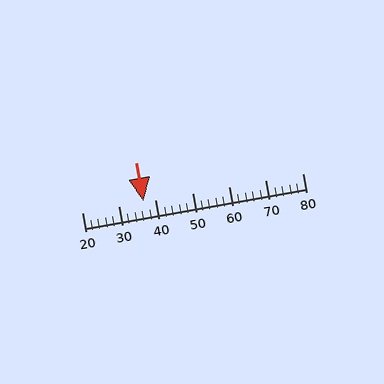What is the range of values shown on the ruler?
The ruler shows values from 20 to 80.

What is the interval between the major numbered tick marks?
The major tick marks are spaced 10 units apart.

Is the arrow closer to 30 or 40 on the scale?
The arrow is closer to 40.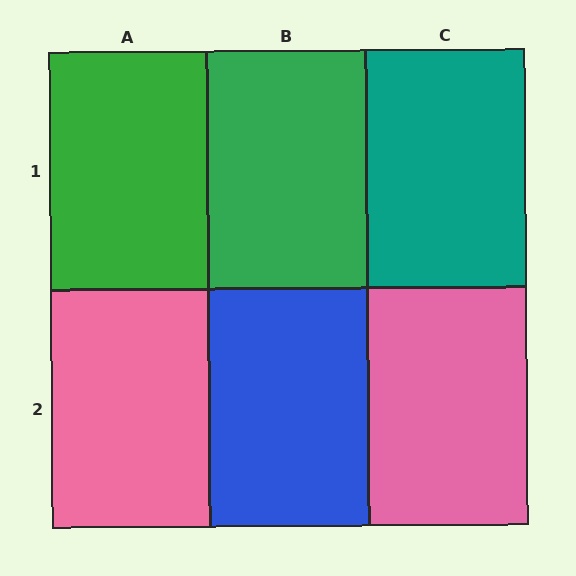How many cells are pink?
2 cells are pink.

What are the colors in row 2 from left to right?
Pink, blue, pink.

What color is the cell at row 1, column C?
Teal.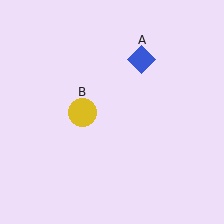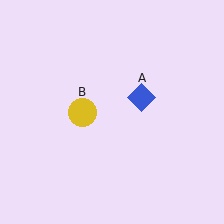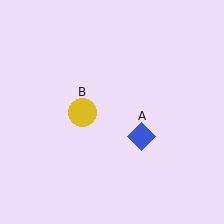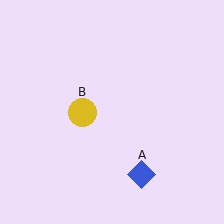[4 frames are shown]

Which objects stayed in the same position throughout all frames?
Yellow circle (object B) remained stationary.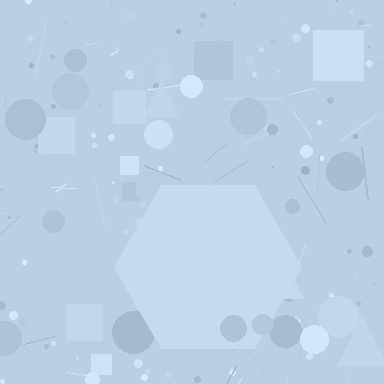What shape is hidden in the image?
A hexagon is hidden in the image.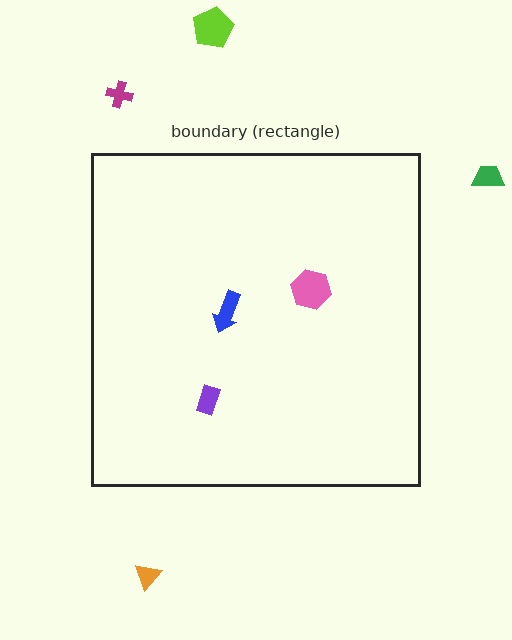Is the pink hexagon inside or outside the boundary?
Inside.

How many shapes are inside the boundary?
3 inside, 4 outside.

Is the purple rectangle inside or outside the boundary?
Inside.